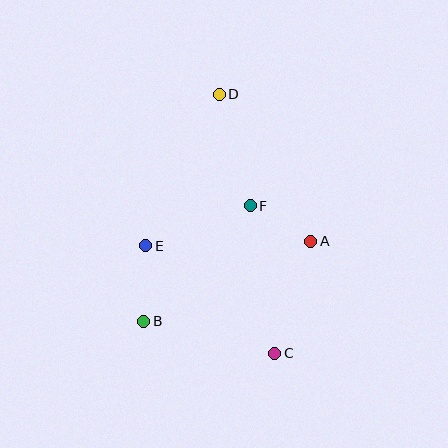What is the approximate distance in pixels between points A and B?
The distance between A and B is approximately 185 pixels.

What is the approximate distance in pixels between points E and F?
The distance between E and F is approximately 112 pixels.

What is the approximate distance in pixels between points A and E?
The distance between A and E is approximately 165 pixels.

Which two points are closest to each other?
Points A and F are closest to each other.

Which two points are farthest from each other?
Points C and D are farthest from each other.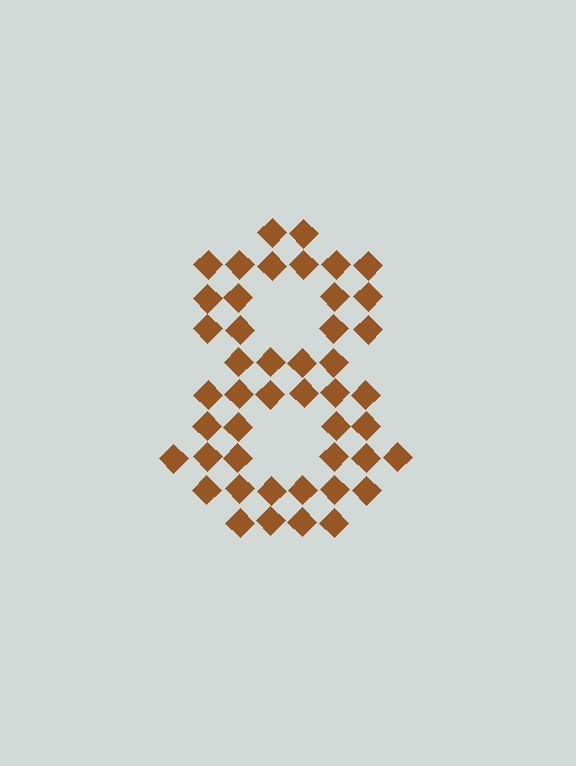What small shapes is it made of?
It is made of small diamonds.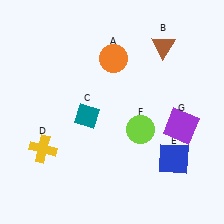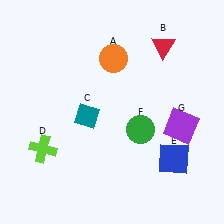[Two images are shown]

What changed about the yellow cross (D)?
In Image 1, D is yellow. In Image 2, it changed to lime.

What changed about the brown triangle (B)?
In Image 1, B is brown. In Image 2, it changed to red.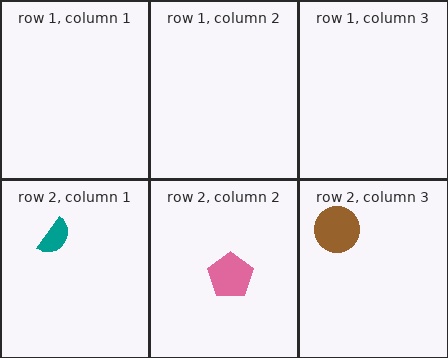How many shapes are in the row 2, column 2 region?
1.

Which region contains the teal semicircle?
The row 2, column 1 region.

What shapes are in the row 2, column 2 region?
The pink pentagon.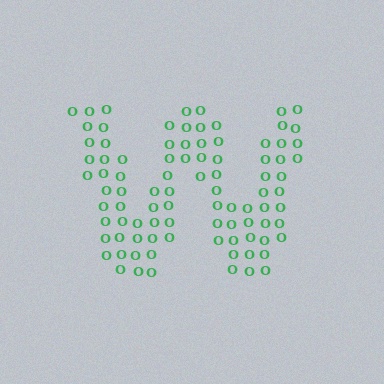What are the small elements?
The small elements are letter O's.